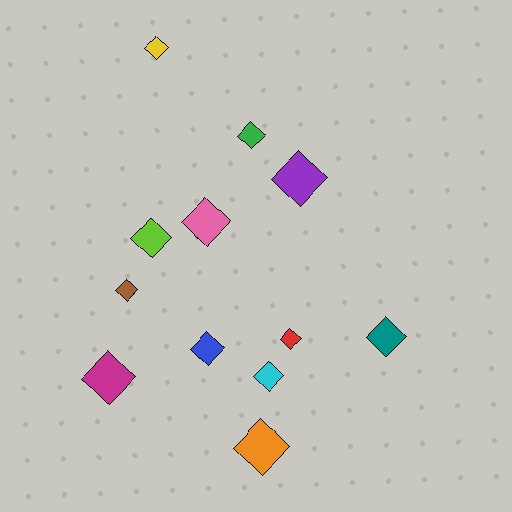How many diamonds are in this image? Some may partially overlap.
There are 12 diamonds.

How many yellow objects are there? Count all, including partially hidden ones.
There is 1 yellow object.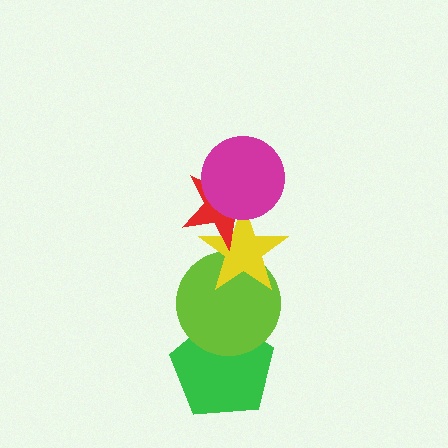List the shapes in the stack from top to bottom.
From top to bottom: the magenta circle, the red star, the yellow star, the lime circle, the green pentagon.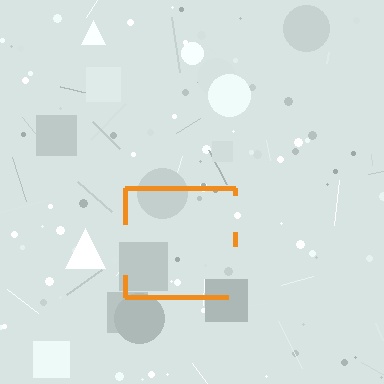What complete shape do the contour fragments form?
The contour fragments form a square.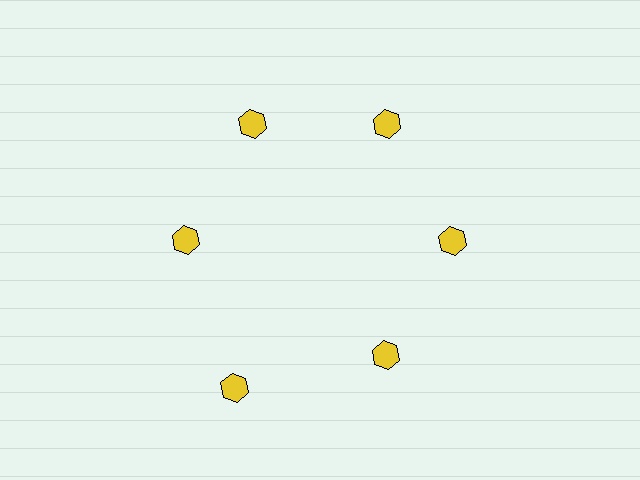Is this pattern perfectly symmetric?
No. The 6 yellow hexagons are arranged in a ring, but one element near the 7 o'clock position is pushed outward from the center, breaking the 6-fold rotational symmetry.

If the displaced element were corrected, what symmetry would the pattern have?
It would have 6-fold rotational symmetry — the pattern would map onto itself every 60 degrees.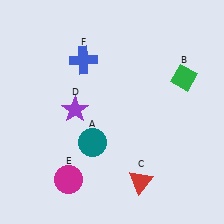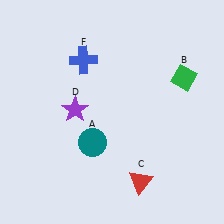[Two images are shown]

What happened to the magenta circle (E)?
The magenta circle (E) was removed in Image 2. It was in the bottom-left area of Image 1.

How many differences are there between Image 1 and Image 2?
There is 1 difference between the two images.